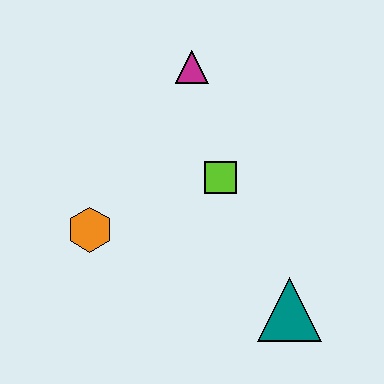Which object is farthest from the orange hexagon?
The teal triangle is farthest from the orange hexagon.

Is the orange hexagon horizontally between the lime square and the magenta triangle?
No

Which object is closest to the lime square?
The magenta triangle is closest to the lime square.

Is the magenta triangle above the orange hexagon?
Yes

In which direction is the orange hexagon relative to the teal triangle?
The orange hexagon is to the left of the teal triangle.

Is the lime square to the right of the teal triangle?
No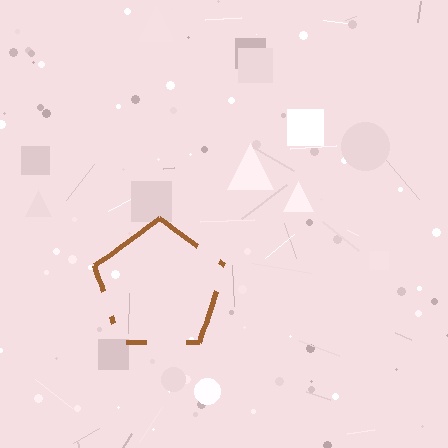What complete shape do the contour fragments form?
The contour fragments form a pentagon.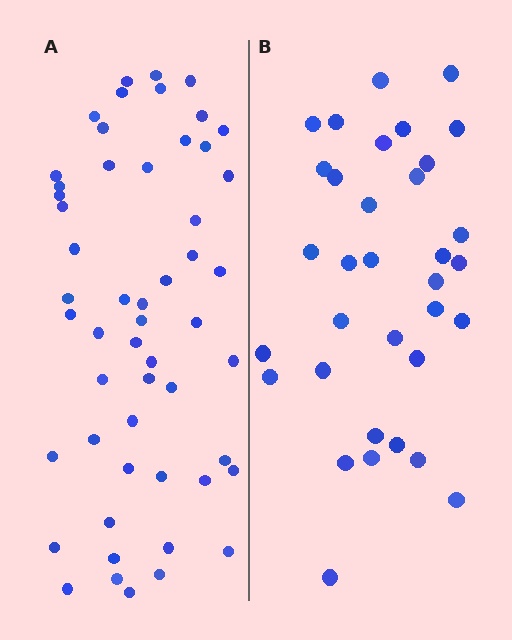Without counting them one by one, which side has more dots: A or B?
Region A (the left region) has more dots.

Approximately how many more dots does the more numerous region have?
Region A has approximately 20 more dots than region B.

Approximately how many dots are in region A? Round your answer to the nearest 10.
About 50 dots. (The exact count is 53, which rounds to 50.)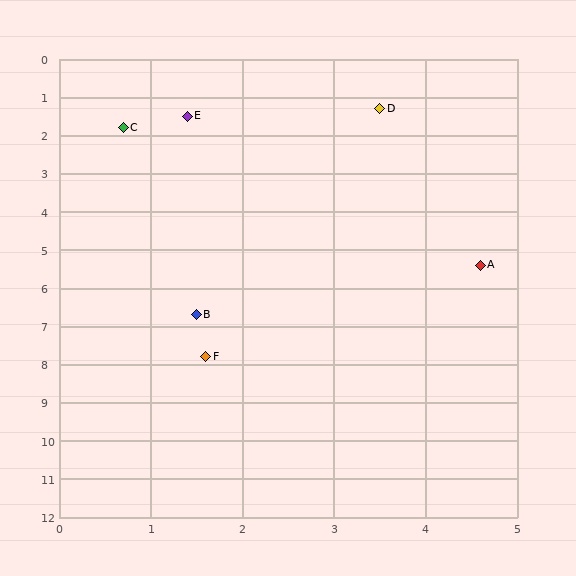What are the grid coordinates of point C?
Point C is at approximately (0.7, 1.8).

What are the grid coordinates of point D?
Point D is at approximately (3.5, 1.3).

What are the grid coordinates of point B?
Point B is at approximately (1.5, 6.7).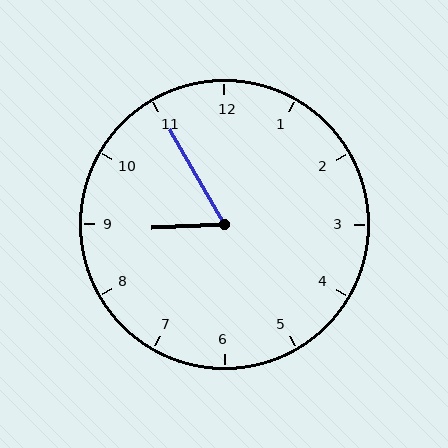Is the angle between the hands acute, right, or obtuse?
It is acute.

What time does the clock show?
8:55.